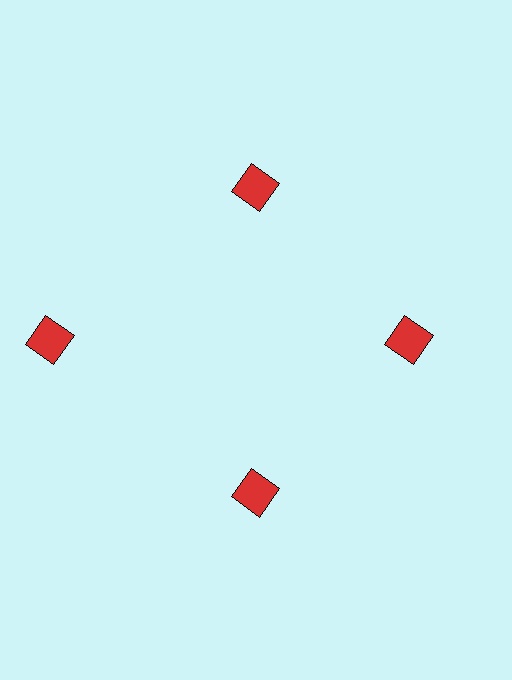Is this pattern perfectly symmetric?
No. The 4 red squares are arranged in a ring, but one element near the 9 o'clock position is pushed outward from the center, breaking the 4-fold rotational symmetry.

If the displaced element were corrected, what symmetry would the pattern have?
It would have 4-fold rotational symmetry — the pattern would map onto itself every 90 degrees.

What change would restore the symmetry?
The symmetry would be restored by moving it inward, back onto the ring so that all 4 squares sit at equal angles and equal distance from the center.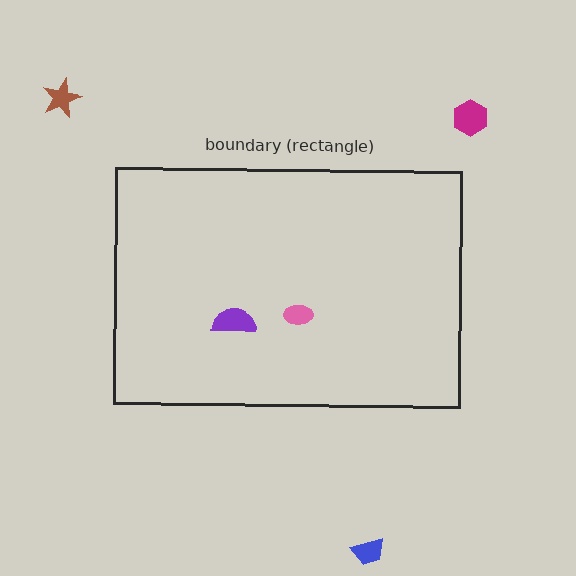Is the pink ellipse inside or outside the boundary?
Inside.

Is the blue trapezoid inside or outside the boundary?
Outside.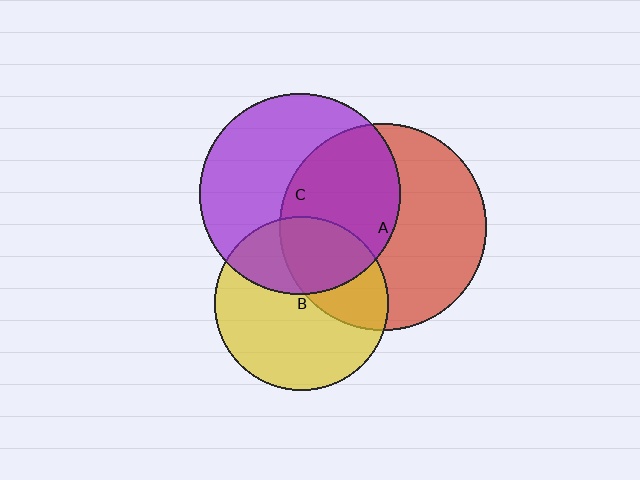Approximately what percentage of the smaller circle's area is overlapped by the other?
Approximately 35%.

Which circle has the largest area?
Circle A (red).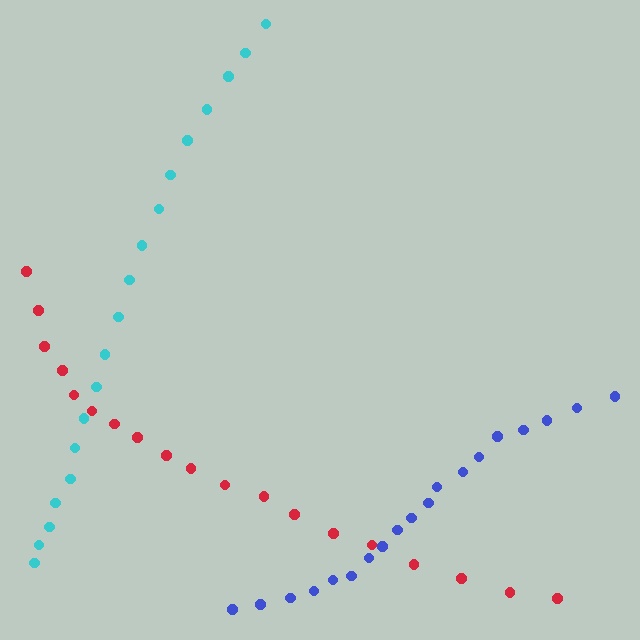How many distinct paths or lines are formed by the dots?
There are 3 distinct paths.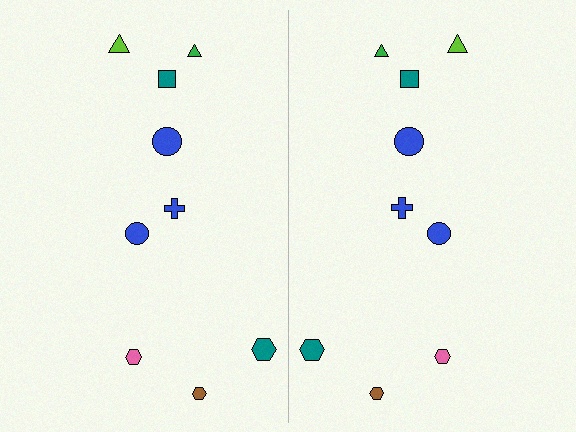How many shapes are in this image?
There are 18 shapes in this image.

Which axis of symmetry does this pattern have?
The pattern has a vertical axis of symmetry running through the center of the image.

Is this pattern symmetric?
Yes, this pattern has bilateral (reflection) symmetry.